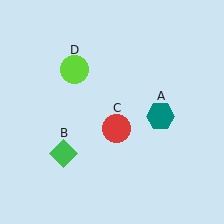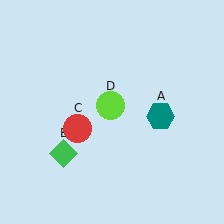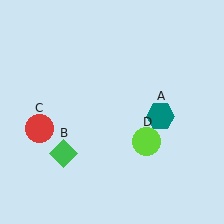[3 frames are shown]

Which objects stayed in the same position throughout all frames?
Teal hexagon (object A) and green diamond (object B) remained stationary.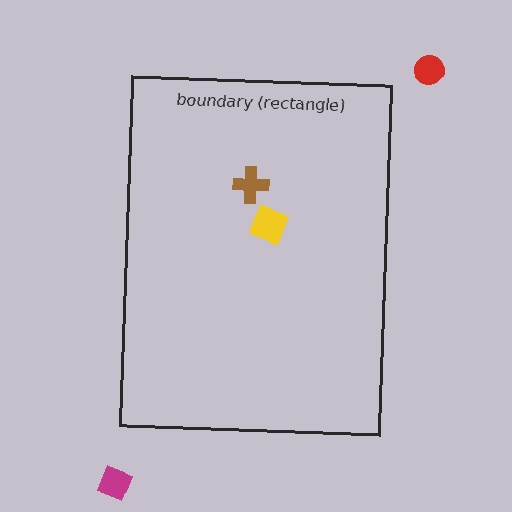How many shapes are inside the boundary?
2 inside, 2 outside.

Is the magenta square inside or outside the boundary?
Outside.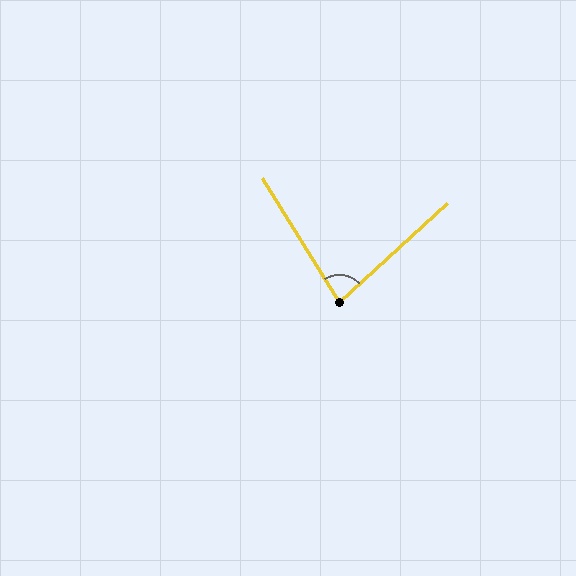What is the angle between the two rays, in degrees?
Approximately 79 degrees.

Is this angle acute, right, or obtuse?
It is acute.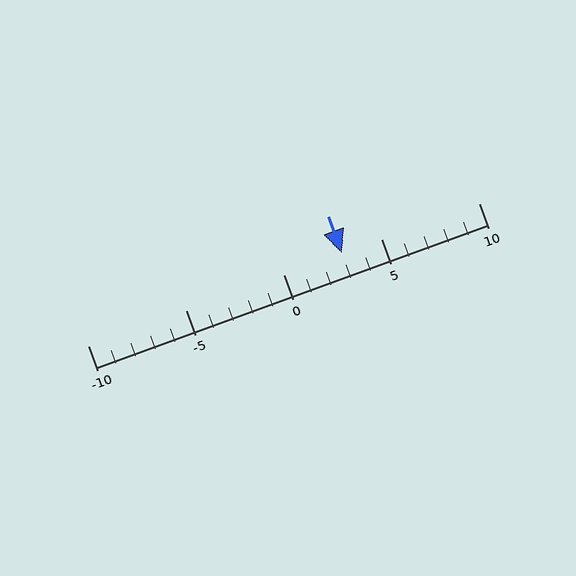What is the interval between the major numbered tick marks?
The major tick marks are spaced 5 units apart.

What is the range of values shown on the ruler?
The ruler shows values from -10 to 10.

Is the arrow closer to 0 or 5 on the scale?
The arrow is closer to 5.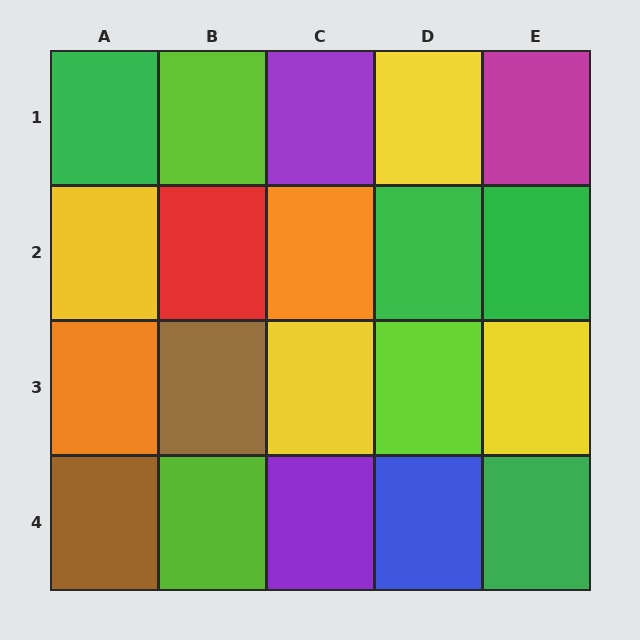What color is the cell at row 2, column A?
Yellow.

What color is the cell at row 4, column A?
Brown.